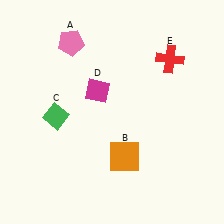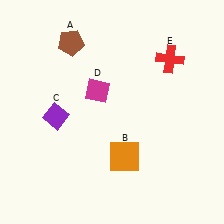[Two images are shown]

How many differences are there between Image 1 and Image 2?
There are 2 differences between the two images.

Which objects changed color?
A changed from pink to brown. C changed from green to purple.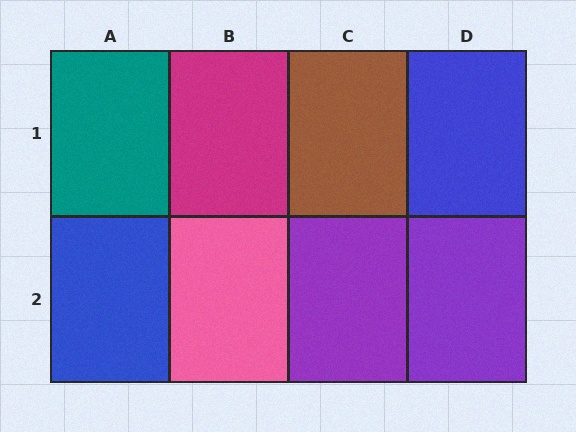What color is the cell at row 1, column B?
Magenta.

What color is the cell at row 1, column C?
Brown.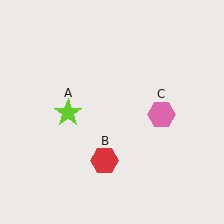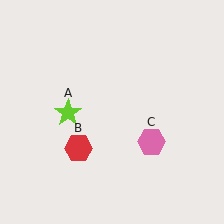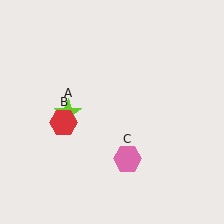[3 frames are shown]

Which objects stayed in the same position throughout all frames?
Lime star (object A) remained stationary.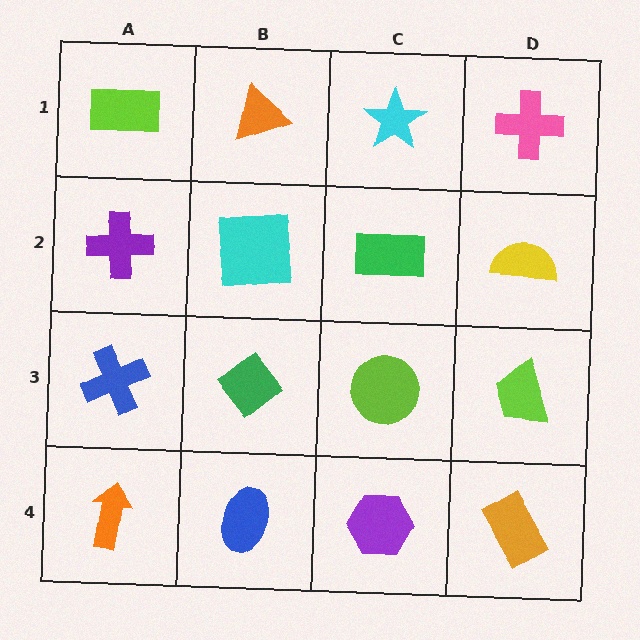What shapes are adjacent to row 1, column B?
A cyan square (row 2, column B), a lime rectangle (row 1, column A), a cyan star (row 1, column C).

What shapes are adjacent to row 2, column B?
An orange triangle (row 1, column B), a green diamond (row 3, column B), a purple cross (row 2, column A), a green rectangle (row 2, column C).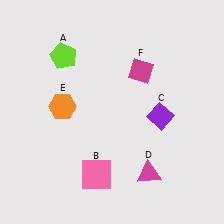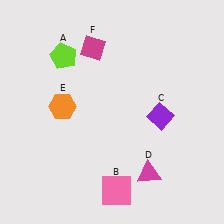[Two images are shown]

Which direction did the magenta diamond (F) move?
The magenta diamond (F) moved left.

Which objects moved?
The objects that moved are: the pink square (B), the magenta diamond (F).